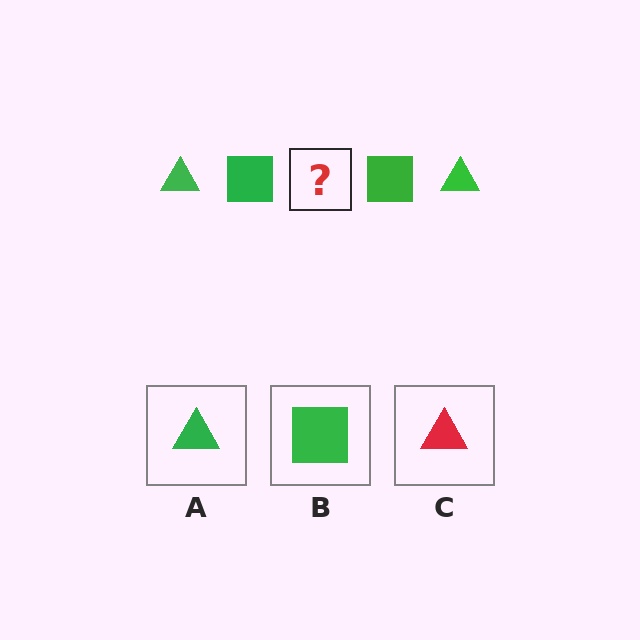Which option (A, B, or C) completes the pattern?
A.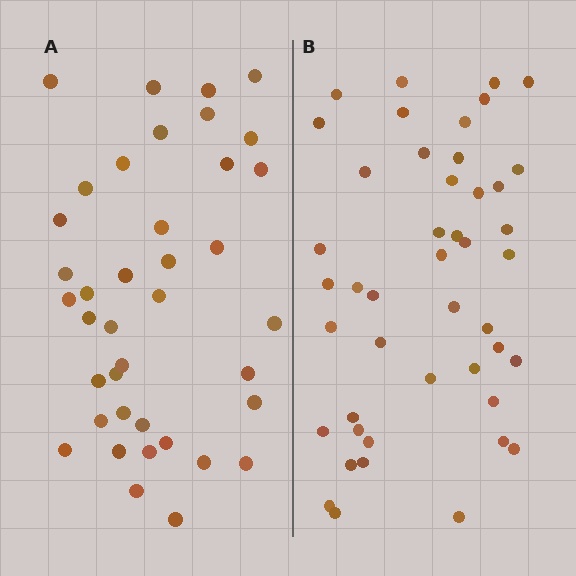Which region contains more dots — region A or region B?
Region B (the right region) has more dots.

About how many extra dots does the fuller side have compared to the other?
Region B has about 6 more dots than region A.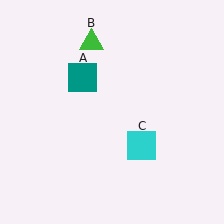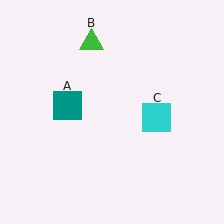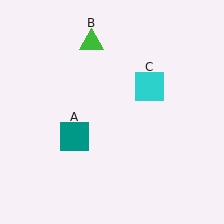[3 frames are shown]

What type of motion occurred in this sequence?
The teal square (object A), cyan square (object C) rotated counterclockwise around the center of the scene.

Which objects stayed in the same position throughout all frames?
Green triangle (object B) remained stationary.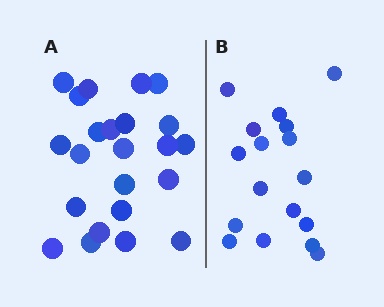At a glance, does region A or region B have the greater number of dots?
Region A (the left region) has more dots.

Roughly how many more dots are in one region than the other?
Region A has about 6 more dots than region B.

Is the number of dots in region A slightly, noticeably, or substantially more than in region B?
Region A has noticeably more, but not dramatically so. The ratio is roughly 1.4 to 1.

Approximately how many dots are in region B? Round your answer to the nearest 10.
About 20 dots. (The exact count is 17, which rounds to 20.)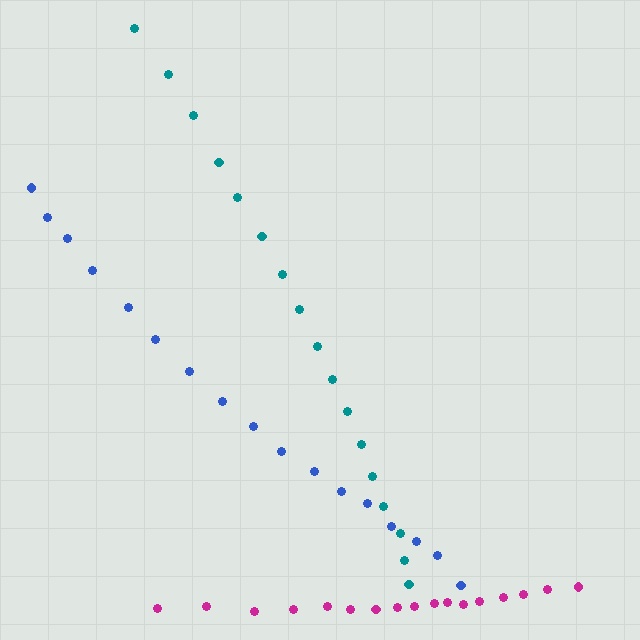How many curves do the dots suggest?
There are 3 distinct paths.